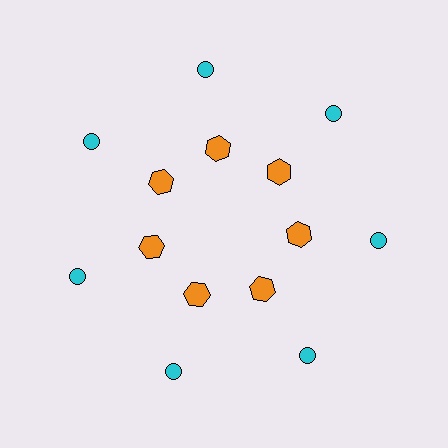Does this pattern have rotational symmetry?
Yes, this pattern has 7-fold rotational symmetry. It looks the same after rotating 51 degrees around the center.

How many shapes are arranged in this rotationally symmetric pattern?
There are 14 shapes, arranged in 7 groups of 2.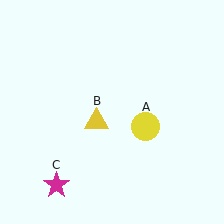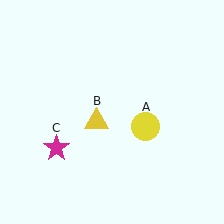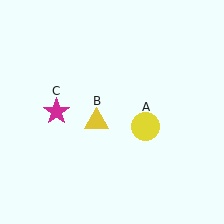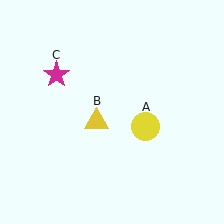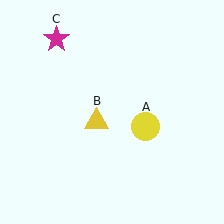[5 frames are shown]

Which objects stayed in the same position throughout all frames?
Yellow circle (object A) and yellow triangle (object B) remained stationary.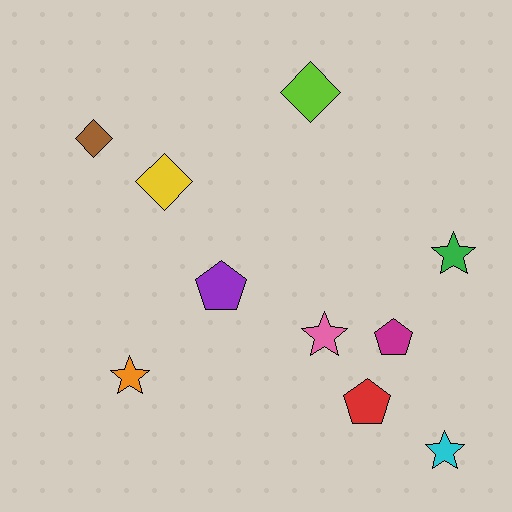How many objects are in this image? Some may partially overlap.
There are 10 objects.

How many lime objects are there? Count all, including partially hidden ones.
There is 1 lime object.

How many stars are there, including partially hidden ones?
There are 4 stars.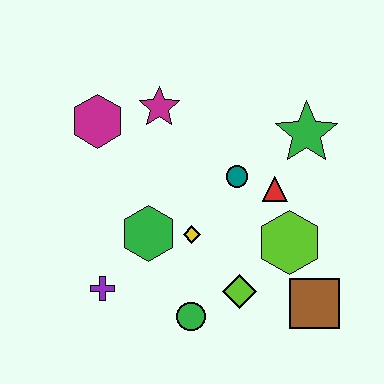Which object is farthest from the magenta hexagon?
The brown square is farthest from the magenta hexagon.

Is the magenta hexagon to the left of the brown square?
Yes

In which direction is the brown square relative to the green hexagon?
The brown square is to the right of the green hexagon.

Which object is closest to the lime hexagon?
The red triangle is closest to the lime hexagon.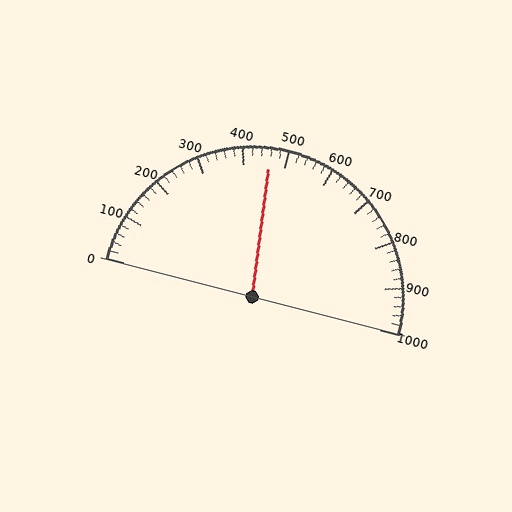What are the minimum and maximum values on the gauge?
The gauge ranges from 0 to 1000.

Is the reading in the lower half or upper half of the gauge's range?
The reading is in the lower half of the range (0 to 1000).